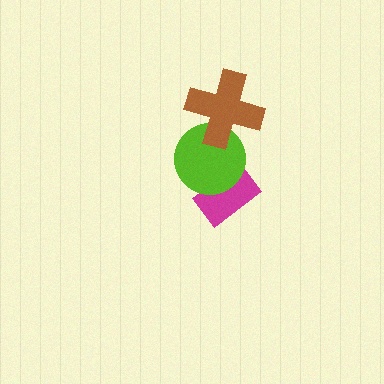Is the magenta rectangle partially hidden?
Yes, it is partially covered by another shape.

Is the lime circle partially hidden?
Yes, it is partially covered by another shape.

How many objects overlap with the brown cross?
1 object overlaps with the brown cross.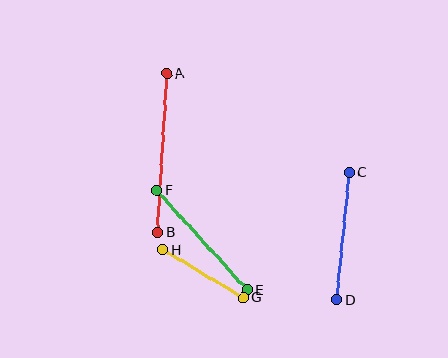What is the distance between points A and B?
The distance is approximately 159 pixels.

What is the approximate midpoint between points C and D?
The midpoint is at approximately (343, 236) pixels.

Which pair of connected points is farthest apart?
Points A and B are farthest apart.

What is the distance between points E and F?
The distance is approximately 134 pixels.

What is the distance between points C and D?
The distance is approximately 128 pixels.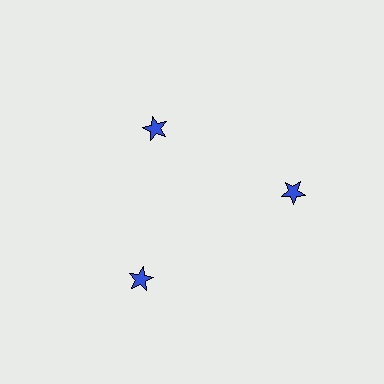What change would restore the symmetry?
The symmetry would be restored by moving it outward, back onto the ring so that all 3 stars sit at equal angles and equal distance from the center.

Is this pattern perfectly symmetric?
No. The 3 blue stars are arranged in a ring, but one element near the 11 o'clock position is pulled inward toward the center, breaking the 3-fold rotational symmetry.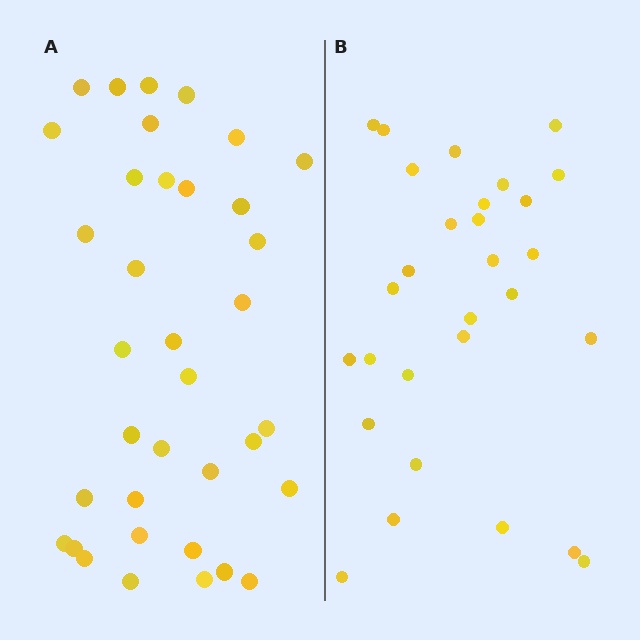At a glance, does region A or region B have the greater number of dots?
Region A (the left region) has more dots.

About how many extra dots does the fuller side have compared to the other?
Region A has roughly 8 or so more dots than region B.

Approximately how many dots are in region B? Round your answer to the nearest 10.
About 30 dots. (The exact count is 29, which rounds to 30.)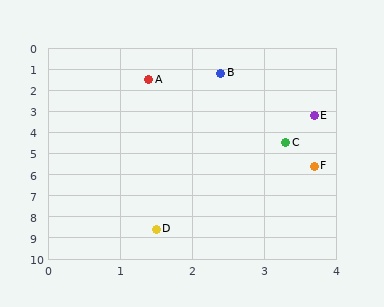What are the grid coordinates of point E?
Point E is at approximately (3.7, 3.2).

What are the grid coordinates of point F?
Point F is at approximately (3.7, 5.6).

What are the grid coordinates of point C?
Point C is at approximately (3.3, 4.5).